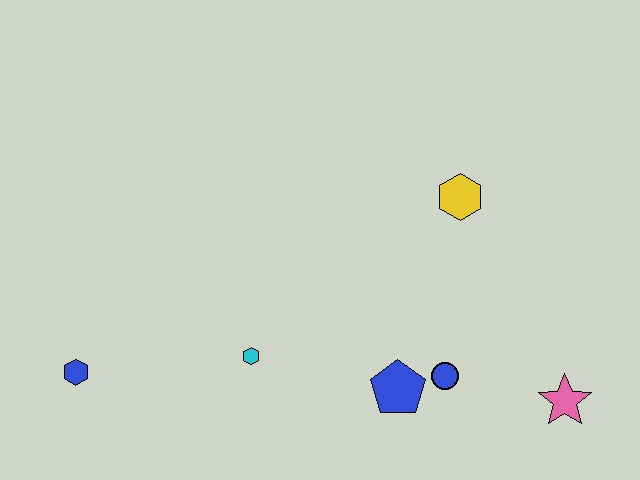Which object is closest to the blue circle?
The blue pentagon is closest to the blue circle.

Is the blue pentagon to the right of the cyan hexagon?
Yes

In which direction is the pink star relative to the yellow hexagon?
The pink star is below the yellow hexagon.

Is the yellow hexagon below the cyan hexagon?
No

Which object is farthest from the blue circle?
The blue hexagon is farthest from the blue circle.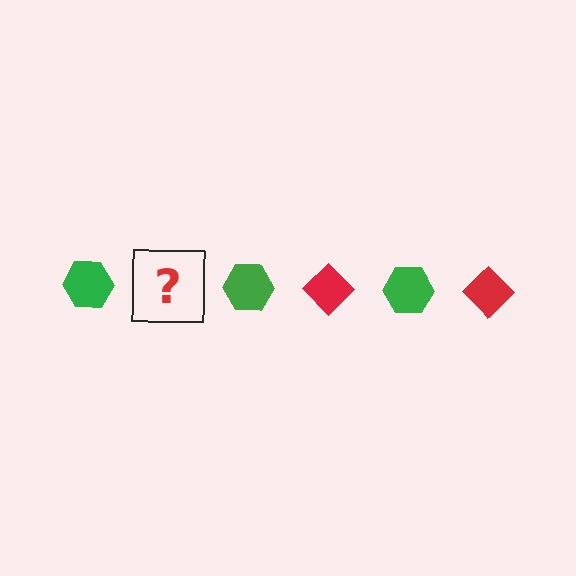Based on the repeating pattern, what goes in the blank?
The blank should be a red diamond.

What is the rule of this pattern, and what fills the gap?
The rule is that the pattern alternates between green hexagon and red diamond. The gap should be filled with a red diamond.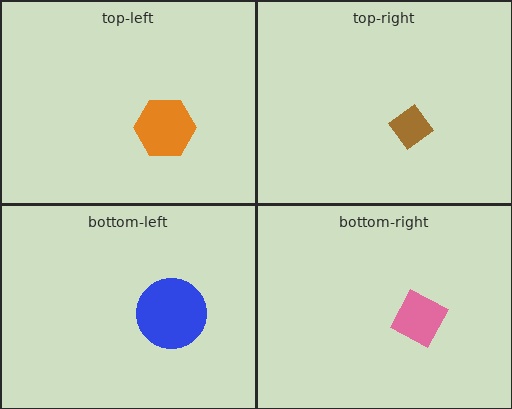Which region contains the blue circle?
The bottom-left region.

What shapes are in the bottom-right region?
The pink square.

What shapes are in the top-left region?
The orange hexagon.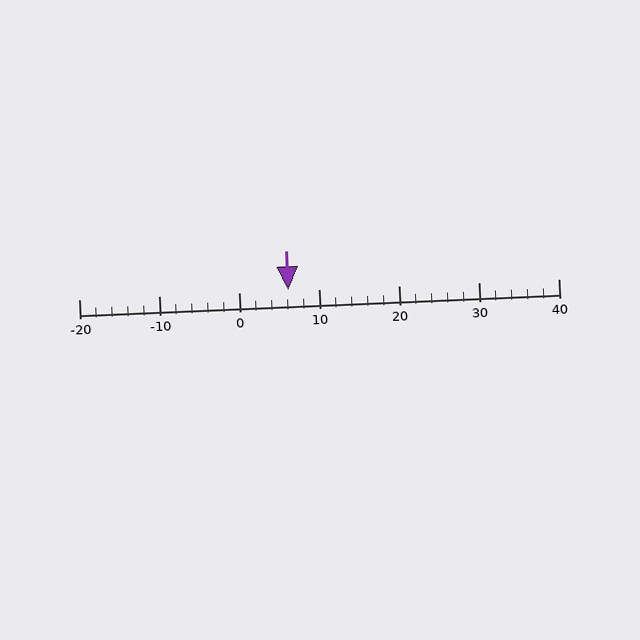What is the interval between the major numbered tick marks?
The major tick marks are spaced 10 units apart.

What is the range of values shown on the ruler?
The ruler shows values from -20 to 40.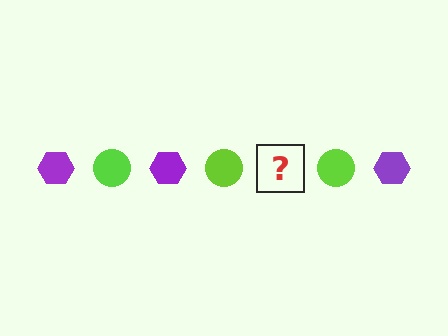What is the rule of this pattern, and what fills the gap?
The rule is that the pattern alternates between purple hexagon and lime circle. The gap should be filled with a purple hexagon.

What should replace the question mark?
The question mark should be replaced with a purple hexagon.